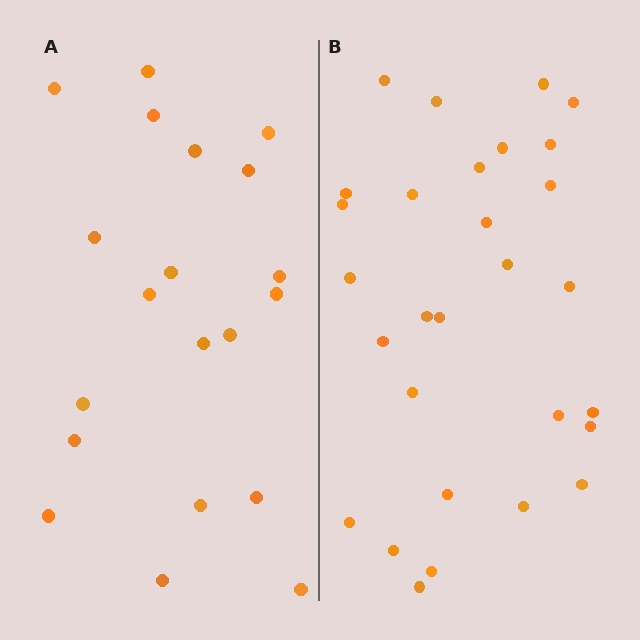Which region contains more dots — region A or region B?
Region B (the right region) has more dots.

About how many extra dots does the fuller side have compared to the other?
Region B has roughly 8 or so more dots than region A.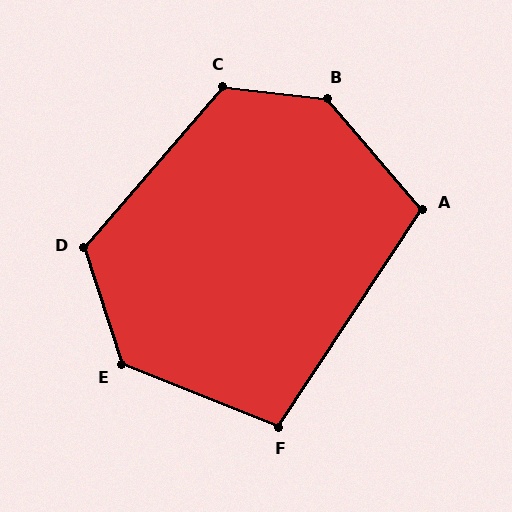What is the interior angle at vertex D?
Approximately 121 degrees (obtuse).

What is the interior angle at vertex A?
Approximately 106 degrees (obtuse).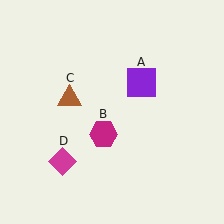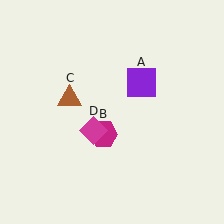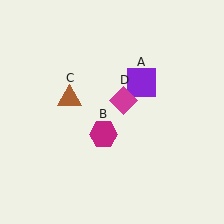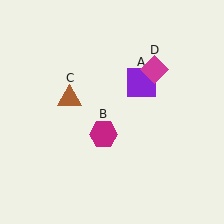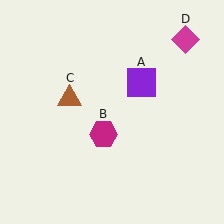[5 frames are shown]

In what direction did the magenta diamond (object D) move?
The magenta diamond (object D) moved up and to the right.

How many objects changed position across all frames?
1 object changed position: magenta diamond (object D).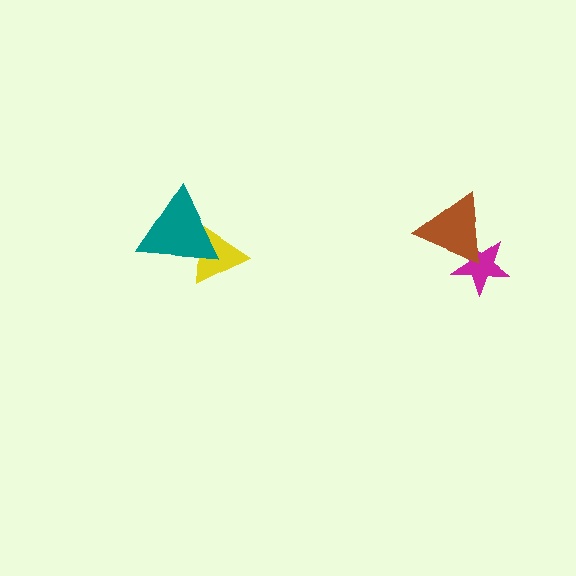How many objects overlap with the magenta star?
1 object overlaps with the magenta star.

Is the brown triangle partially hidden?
No, no other shape covers it.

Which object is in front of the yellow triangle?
The teal triangle is in front of the yellow triangle.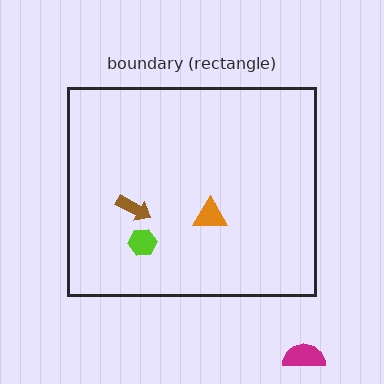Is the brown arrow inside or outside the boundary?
Inside.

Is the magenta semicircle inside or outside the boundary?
Outside.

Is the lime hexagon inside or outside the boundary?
Inside.